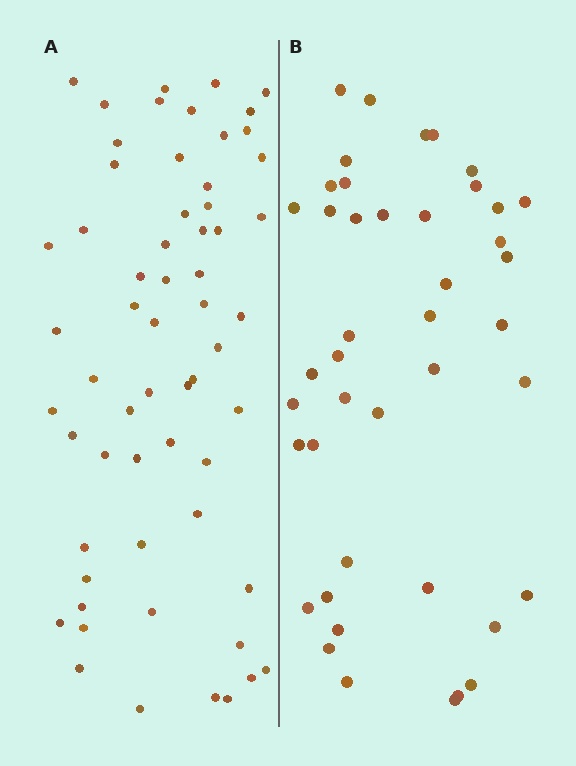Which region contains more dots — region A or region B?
Region A (the left region) has more dots.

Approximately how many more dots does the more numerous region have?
Region A has approximately 15 more dots than region B.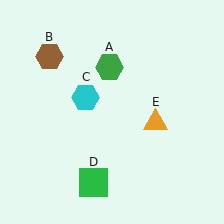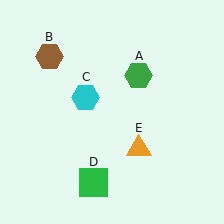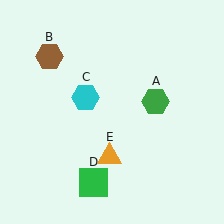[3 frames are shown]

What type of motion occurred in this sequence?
The green hexagon (object A), orange triangle (object E) rotated clockwise around the center of the scene.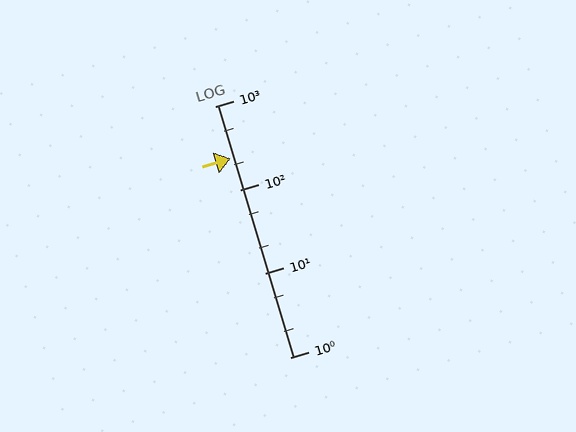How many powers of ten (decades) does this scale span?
The scale spans 3 decades, from 1 to 1000.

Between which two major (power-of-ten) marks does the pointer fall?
The pointer is between 100 and 1000.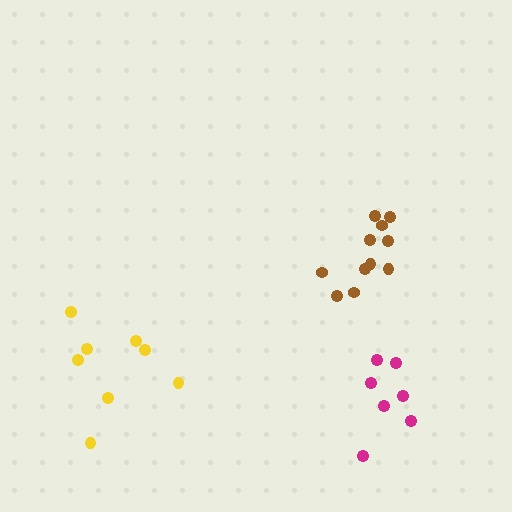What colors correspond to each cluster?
The clusters are colored: brown, yellow, magenta.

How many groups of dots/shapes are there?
There are 3 groups.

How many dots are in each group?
Group 1: 11 dots, Group 2: 8 dots, Group 3: 7 dots (26 total).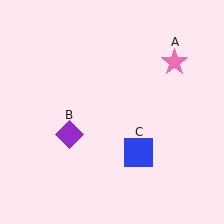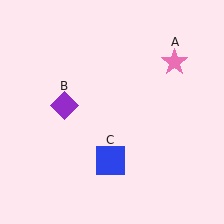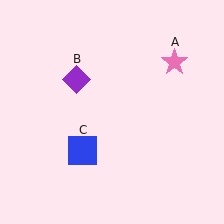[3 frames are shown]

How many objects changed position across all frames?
2 objects changed position: purple diamond (object B), blue square (object C).